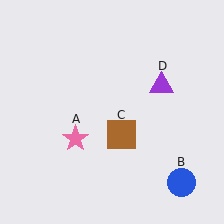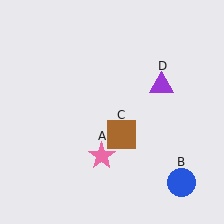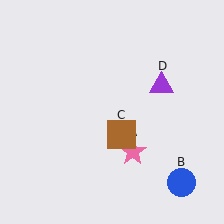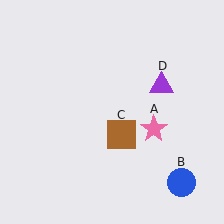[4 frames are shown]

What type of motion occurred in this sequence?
The pink star (object A) rotated counterclockwise around the center of the scene.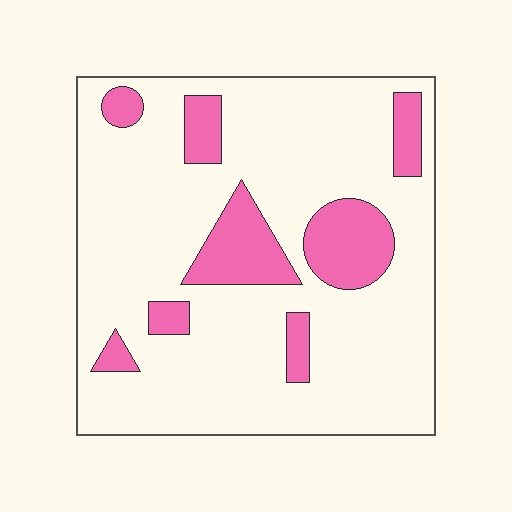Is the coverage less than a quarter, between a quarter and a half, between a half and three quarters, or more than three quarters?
Less than a quarter.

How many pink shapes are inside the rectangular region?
8.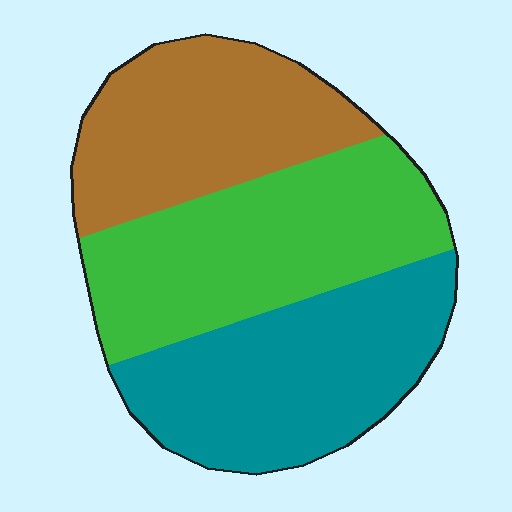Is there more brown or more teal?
Teal.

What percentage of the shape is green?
Green takes up between a third and a half of the shape.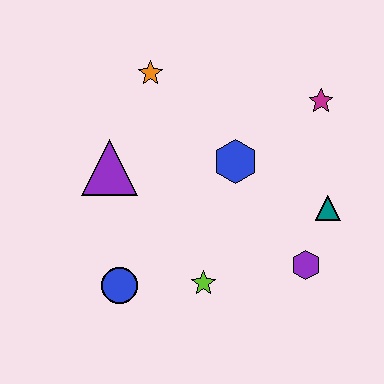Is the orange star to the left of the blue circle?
No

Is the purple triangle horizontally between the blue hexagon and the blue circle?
No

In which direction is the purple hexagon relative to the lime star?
The purple hexagon is to the right of the lime star.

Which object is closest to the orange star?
The purple triangle is closest to the orange star.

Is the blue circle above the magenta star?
No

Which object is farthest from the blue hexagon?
The blue circle is farthest from the blue hexagon.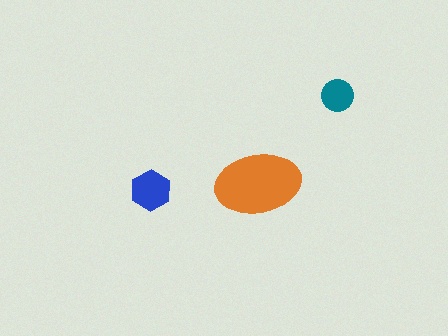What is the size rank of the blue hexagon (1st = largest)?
2nd.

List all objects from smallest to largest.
The teal circle, the blue hexagon, the orange ellipse.